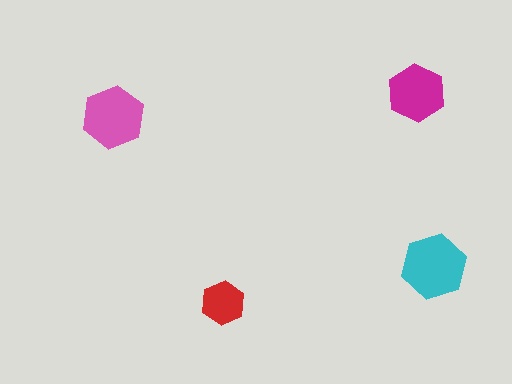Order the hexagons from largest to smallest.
the cyan one, the pink one, the magenta one, the red one.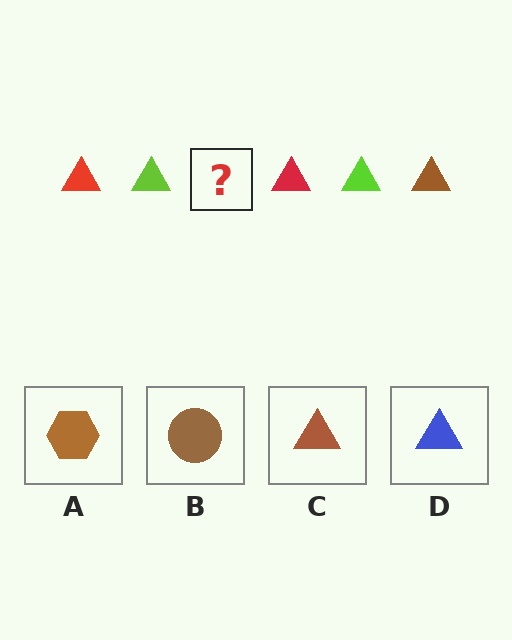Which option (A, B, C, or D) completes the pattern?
C.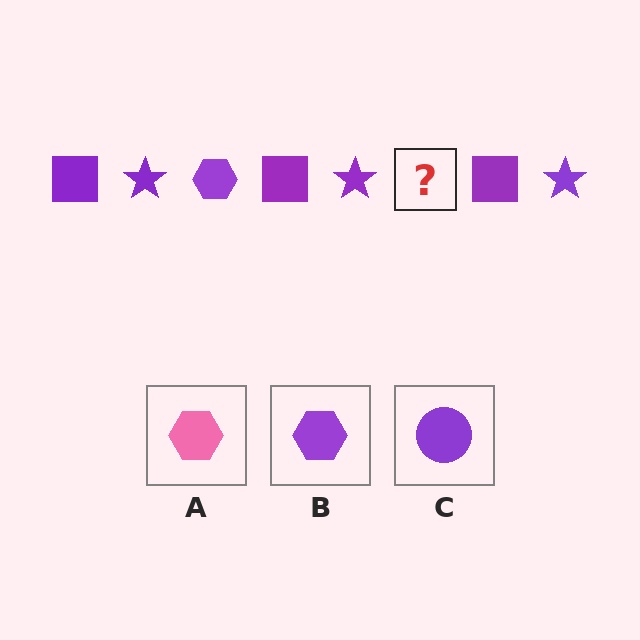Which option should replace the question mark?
Option B.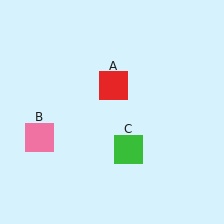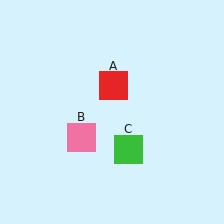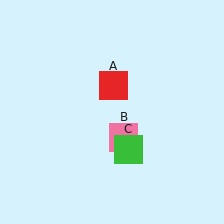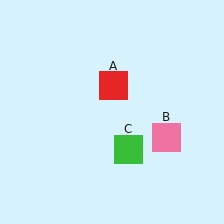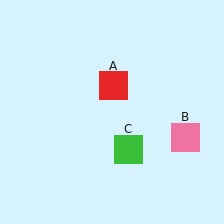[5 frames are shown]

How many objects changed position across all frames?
1 object changed position: pink square (object B).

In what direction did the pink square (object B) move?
The pink square (object B) moved right.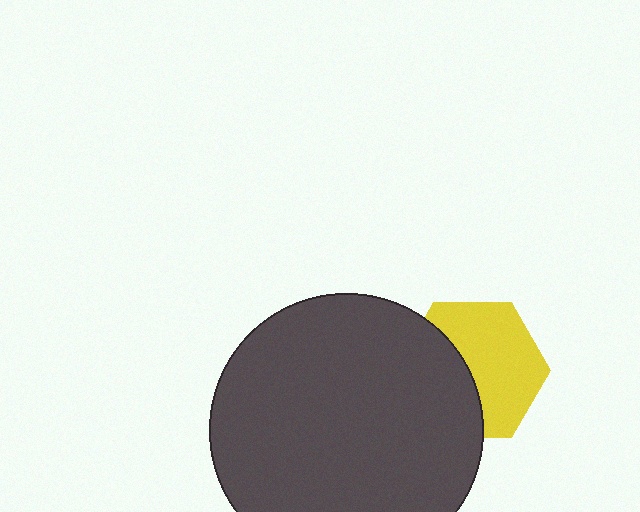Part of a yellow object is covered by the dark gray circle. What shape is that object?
It is a hexagon.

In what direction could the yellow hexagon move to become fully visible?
The yellow hexagon could move right. That would shift it out from behind the dark gray circle entirely.